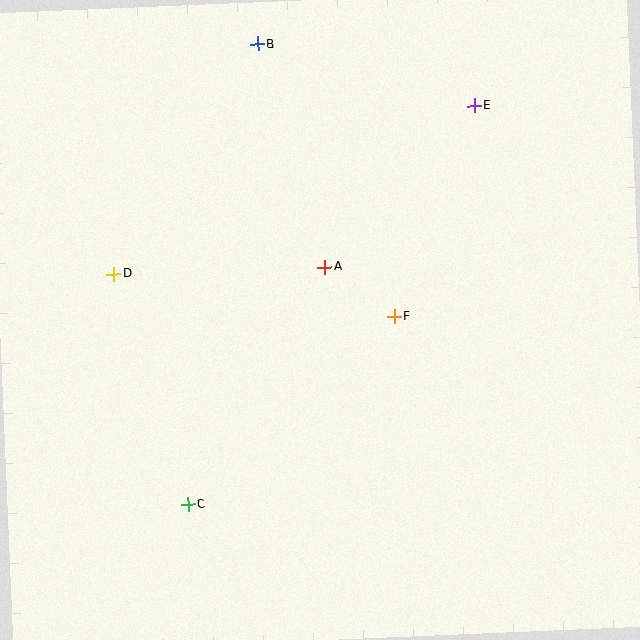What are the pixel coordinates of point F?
Point F is at (394, 317).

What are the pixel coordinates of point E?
Point E is at (474, 105).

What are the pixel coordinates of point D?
Point D is at (114, 274).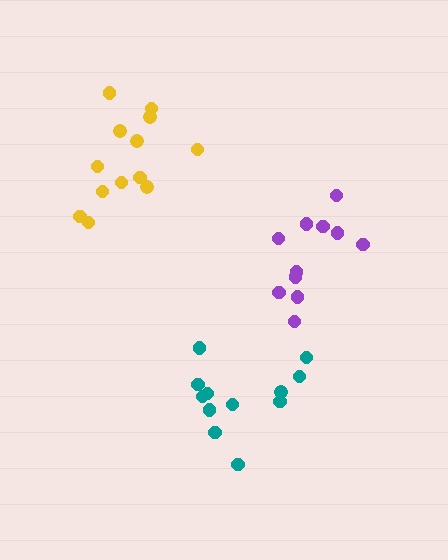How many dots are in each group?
Group 1: 12 dots, Group 2: 13 dots, Group 3: 11 dots (36 total).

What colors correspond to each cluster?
The clusters are colored: teal, yellow, purple.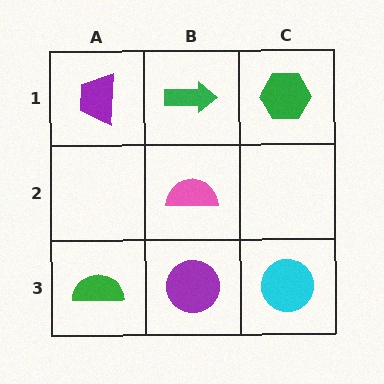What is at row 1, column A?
A purple trapezoid.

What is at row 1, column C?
A green hexagon.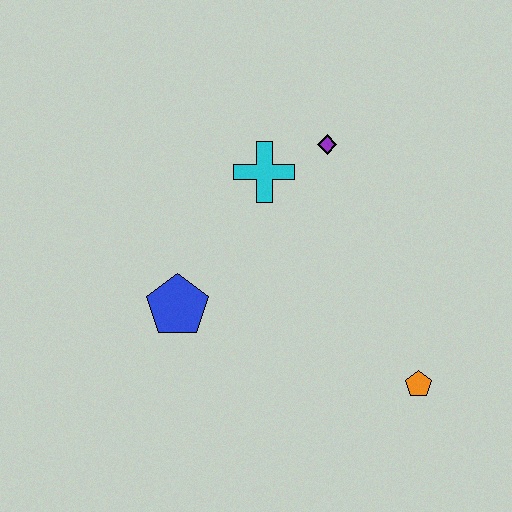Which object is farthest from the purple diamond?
The orange pentagon is farthest from the purple diamond.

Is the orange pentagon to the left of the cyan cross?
No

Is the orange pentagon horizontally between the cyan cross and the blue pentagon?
No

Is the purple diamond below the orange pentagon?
No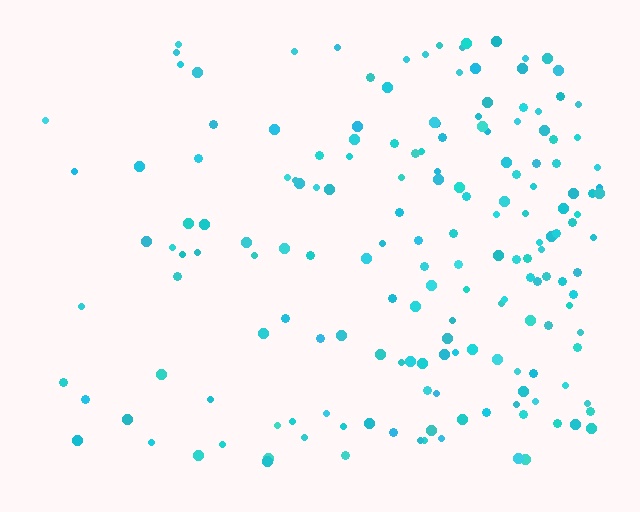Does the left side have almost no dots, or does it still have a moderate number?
Still a moderate number, just noticeably fewer than the right.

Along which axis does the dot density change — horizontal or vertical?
Horizontal.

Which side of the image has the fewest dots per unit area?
The left.